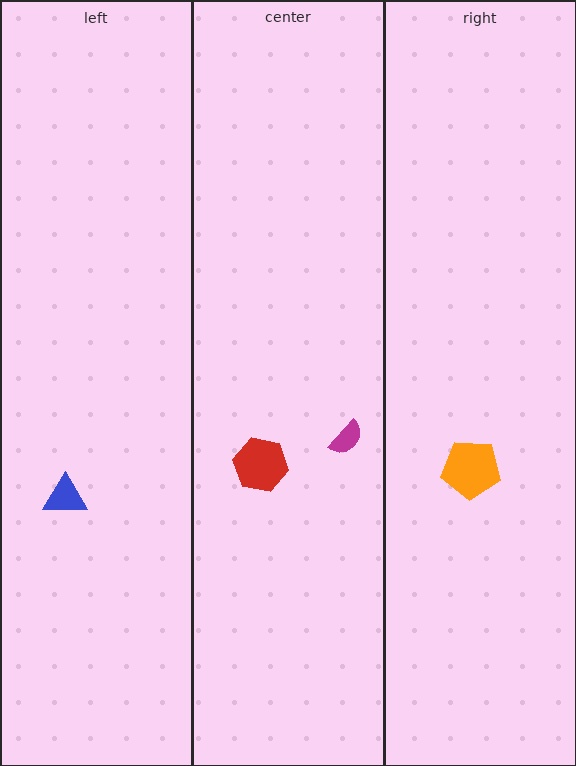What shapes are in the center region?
The red hexagon, the magenta semicircle.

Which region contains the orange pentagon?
The right region.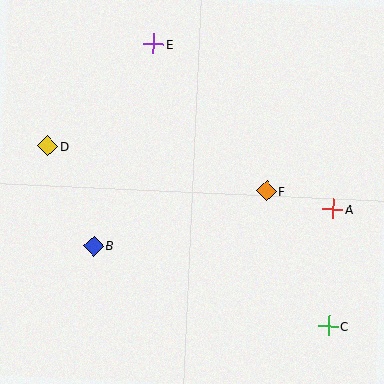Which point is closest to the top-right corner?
Point A is closest to the top-right corner.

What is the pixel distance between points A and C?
The distance between A and C is 117 pixels.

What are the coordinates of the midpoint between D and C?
The midpoint between D and C is at (188, 236).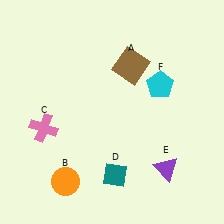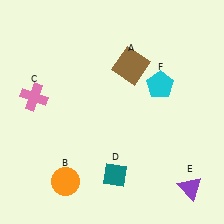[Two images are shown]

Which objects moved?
The objects that moved are: the pink cross (C), the purple triangle (E).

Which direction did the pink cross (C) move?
The pink cross (C) moved up.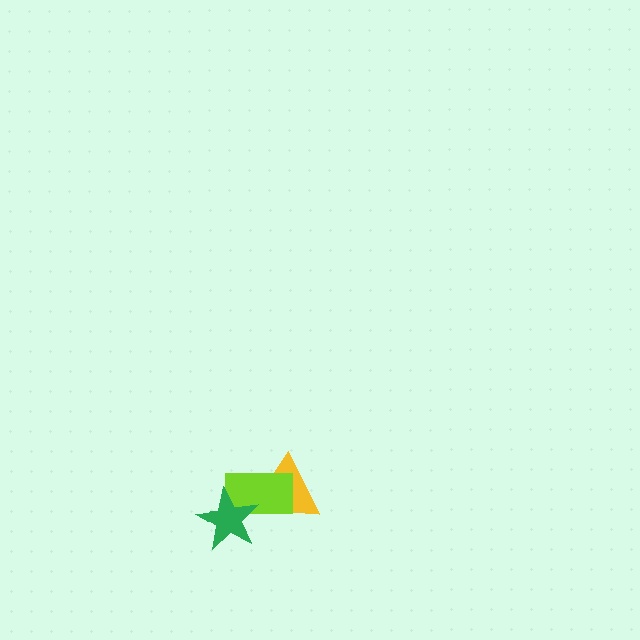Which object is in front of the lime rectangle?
The green star is in front of the lime rectangle.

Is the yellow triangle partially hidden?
Yes, it is partially covered by another shape.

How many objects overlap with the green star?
2 objects overlap with the green star.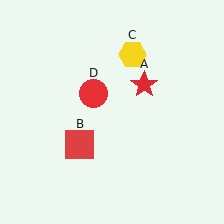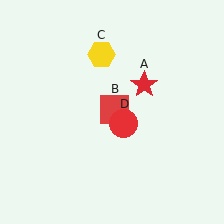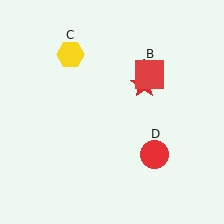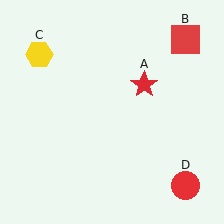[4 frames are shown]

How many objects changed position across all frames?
3 objects changed position: red square (object B), yellow hexagon (object C), red circle (object D).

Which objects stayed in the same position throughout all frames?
Red star (object A) remained stationary.